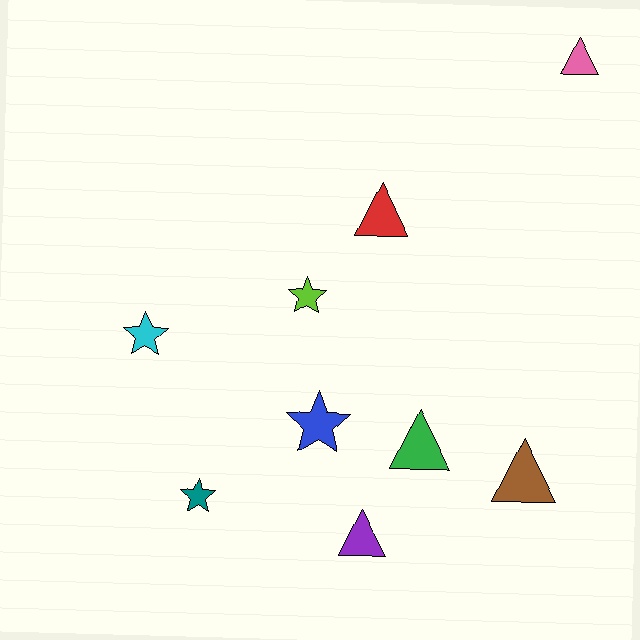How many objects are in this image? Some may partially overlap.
There are 9 objects.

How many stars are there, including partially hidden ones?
There are 4 stars.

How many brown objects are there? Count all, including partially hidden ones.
There is 1 brown object.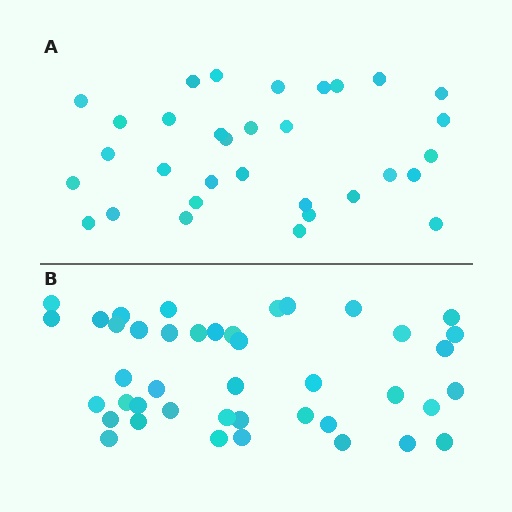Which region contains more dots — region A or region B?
Region B (the bottom region) has more dots.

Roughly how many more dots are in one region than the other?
Region B has roughly 10 or so more dots than region A.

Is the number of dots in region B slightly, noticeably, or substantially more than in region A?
Region B has noticeably more, but not dramatically so. The ratio is roughly 1.3 to 1.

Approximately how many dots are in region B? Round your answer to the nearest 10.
About 40 dots. (The exact count is 42, which rounds to 40.)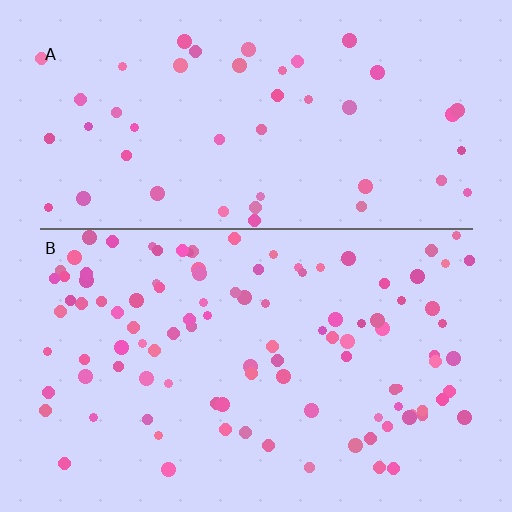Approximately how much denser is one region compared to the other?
Approximately 2.2× — region B over region A.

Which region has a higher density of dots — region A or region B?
B (the bottom).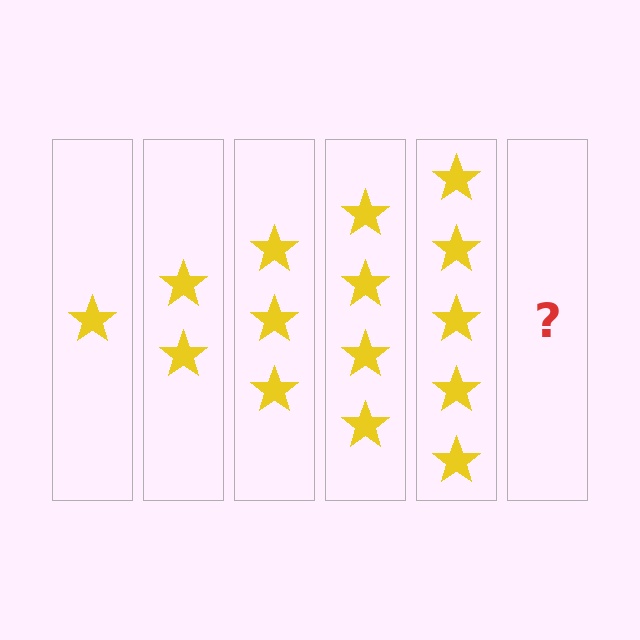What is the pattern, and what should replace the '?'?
The pattern is that each step adds one more star. The '?' should be 6 stars.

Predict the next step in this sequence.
The next step is 6 stars.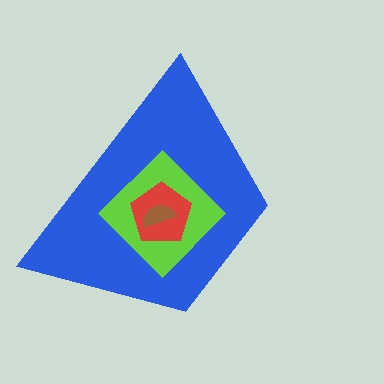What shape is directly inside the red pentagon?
The brown semicircle.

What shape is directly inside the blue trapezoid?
The lime diamond.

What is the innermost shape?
The brown semicircle.